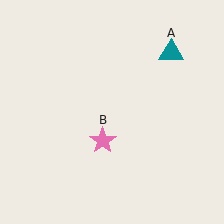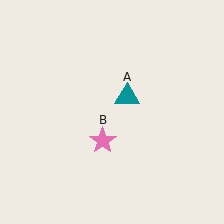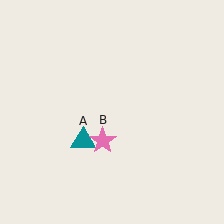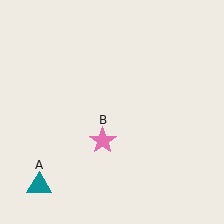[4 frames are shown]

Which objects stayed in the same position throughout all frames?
Pink star (object B) remained stationary.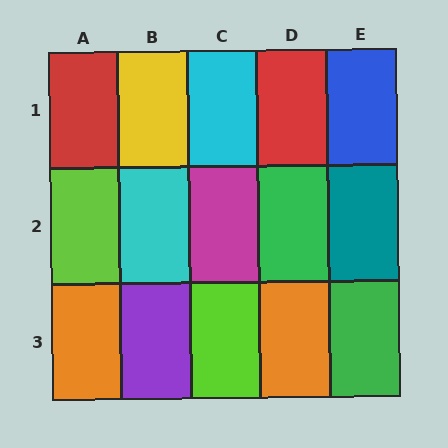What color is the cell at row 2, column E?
Teal.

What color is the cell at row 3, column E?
Green.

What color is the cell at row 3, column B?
Purple.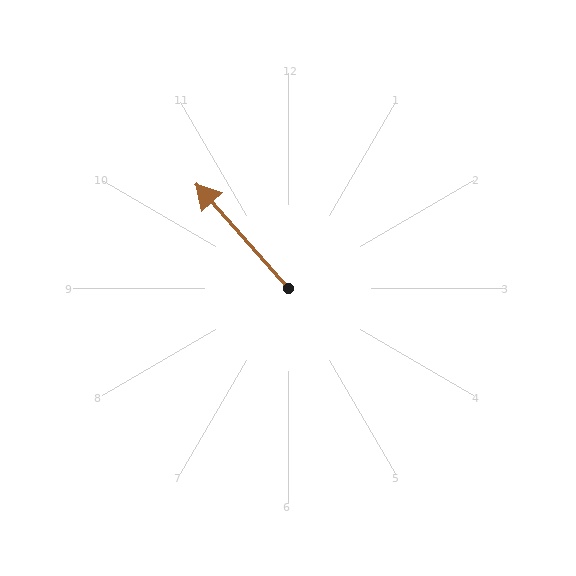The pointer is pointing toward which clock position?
Roughly 11 o'clock.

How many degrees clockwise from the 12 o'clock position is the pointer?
Approximately 318 degrees.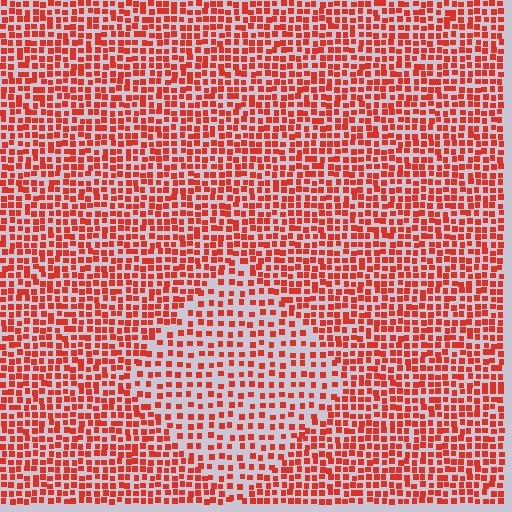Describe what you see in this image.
The image contains small red elements arranged at two different densities. A diamond-shaped region is visible where the elements are less densely packed than the surrounding area.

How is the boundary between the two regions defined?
The boundary is defined by a change in element density (approximately 1.7x ratio). All elements are the same color, size, and shape.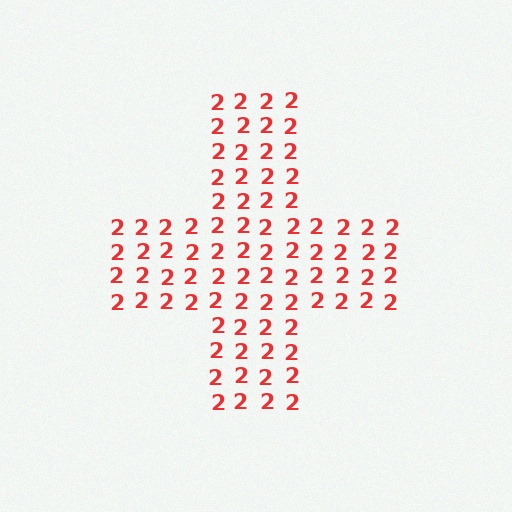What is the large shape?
The large shape is a cross.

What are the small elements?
The small elements are digit 2's.